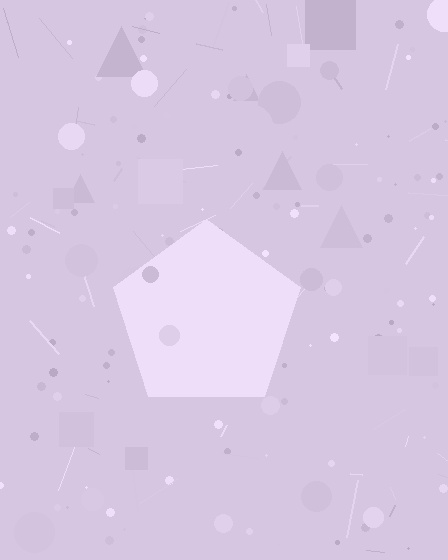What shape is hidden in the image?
A pentagon is hidden in the image.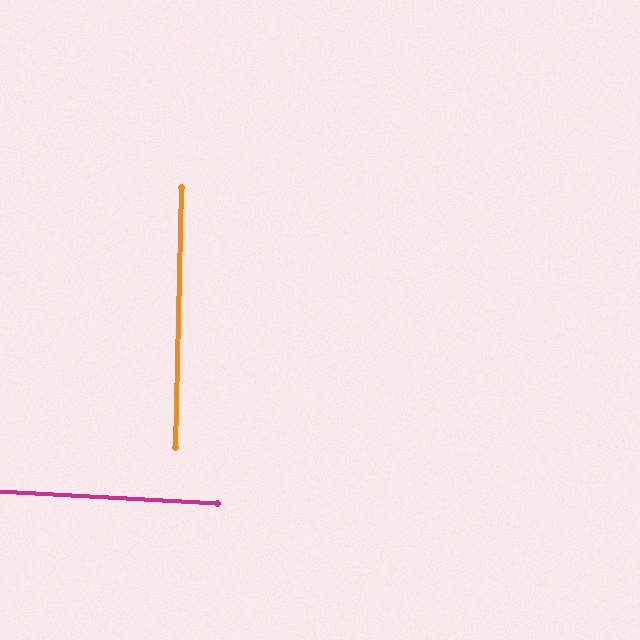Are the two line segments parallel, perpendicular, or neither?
Perpendicular — they meet at approximately 88°.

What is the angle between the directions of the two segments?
Approximately 88 degrees.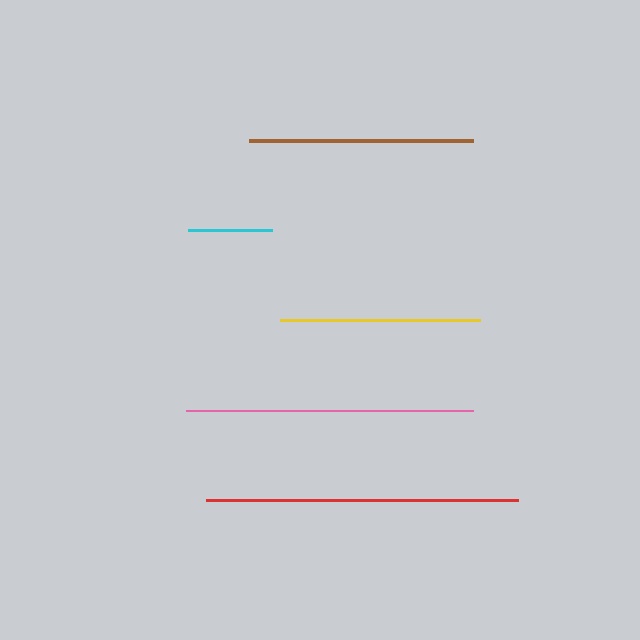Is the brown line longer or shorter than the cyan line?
The brown line is longer than the cyan line.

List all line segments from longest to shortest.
From longest to shortest: red, pink, brown, yellow, cyan.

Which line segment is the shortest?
The cyan line is the shortest at approximately 83 pixels.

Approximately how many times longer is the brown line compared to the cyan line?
The brown line is approximately 2.7 times the length of the cyan line.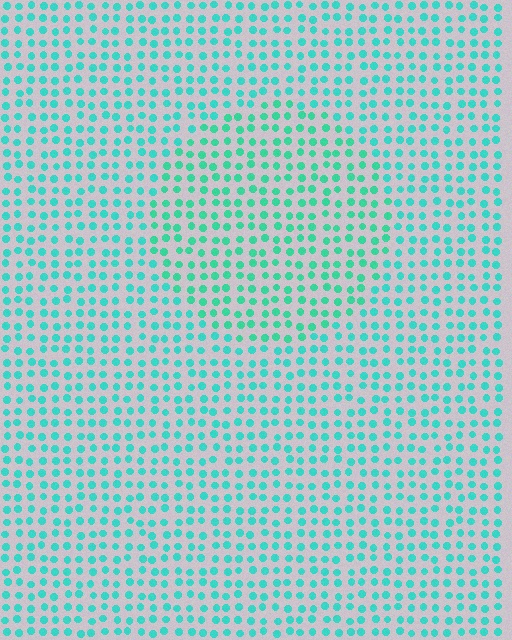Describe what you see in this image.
The image is filled with small cyan elements in a uniform arrangement. A circle-shaped region is visible where the elements are tinted to a slightly different hue, forming a subtle color boundary.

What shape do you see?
I see a circle.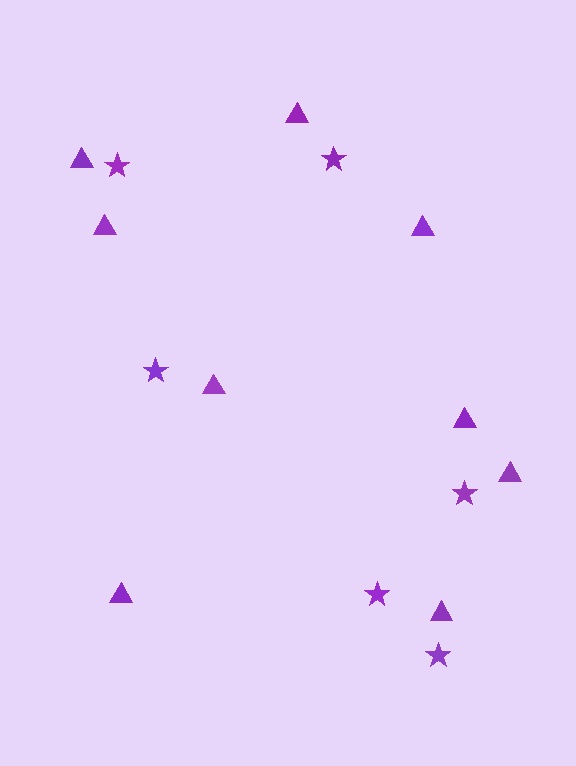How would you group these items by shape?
There are 2 groups: one group of triangles (9) and one group of stars (6).